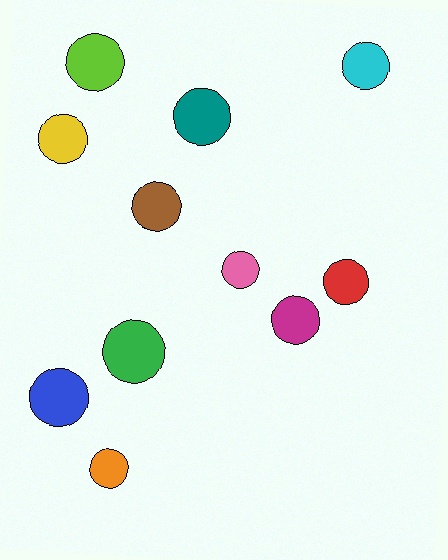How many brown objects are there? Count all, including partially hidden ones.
There is 1 brown object.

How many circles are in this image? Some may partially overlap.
There are 11 circles.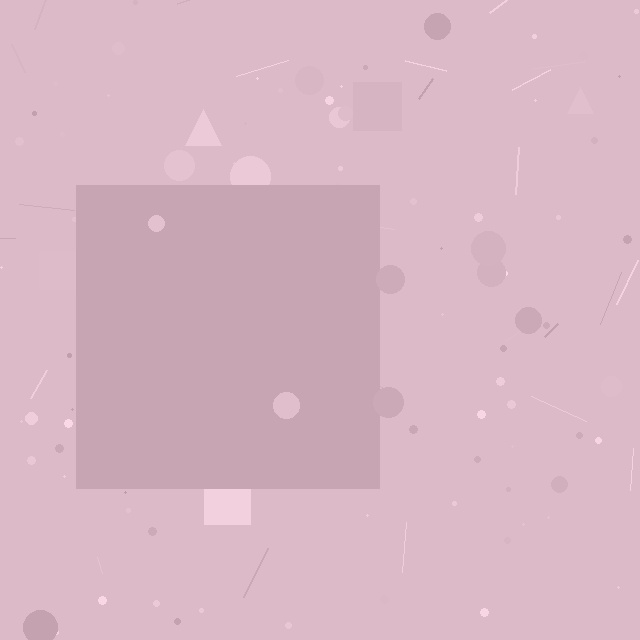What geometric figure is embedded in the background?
A square is embedded in the background.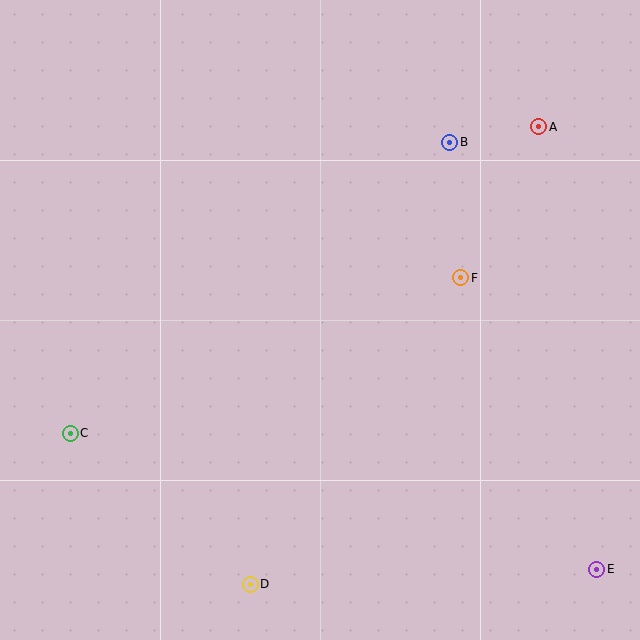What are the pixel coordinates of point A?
Point A is at (539, 127).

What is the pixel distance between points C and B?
The distance between C and B is 478 pixels.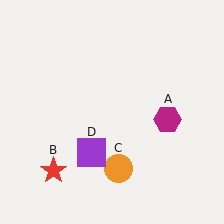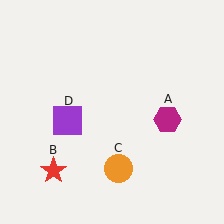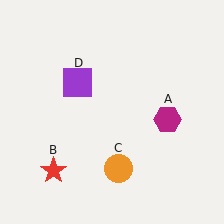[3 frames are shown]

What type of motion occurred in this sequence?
The purple square (object D) rotated clockwise around the center of the scene.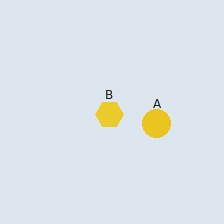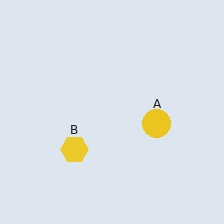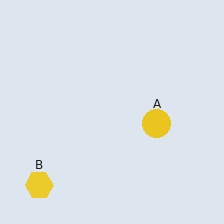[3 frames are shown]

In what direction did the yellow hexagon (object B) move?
The yellow hexagon (object B) moved down and to the left.